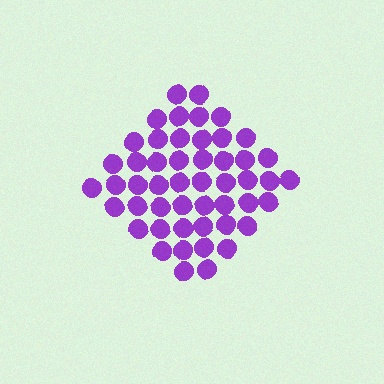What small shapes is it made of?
It is made of small circles.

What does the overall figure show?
The overall figure shows a diamond.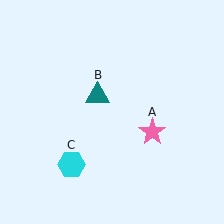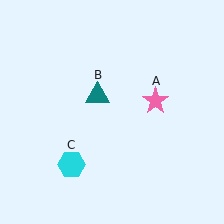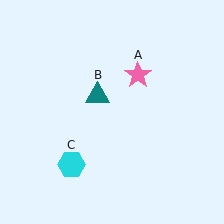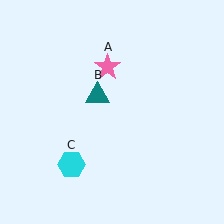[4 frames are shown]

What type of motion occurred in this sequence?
The pink star (object A) rotated counterclockwise around the center of the scene.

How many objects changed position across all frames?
1 object changed position: pink star (object A).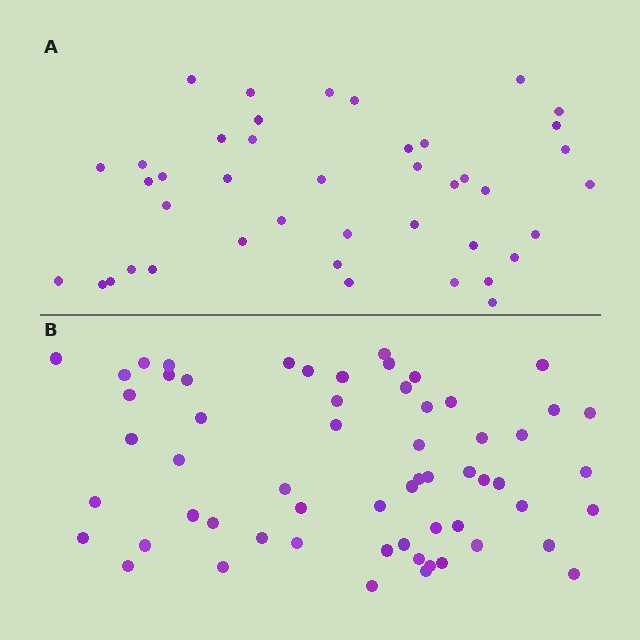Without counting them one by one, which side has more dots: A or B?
Region B (the bottom region) has more dots.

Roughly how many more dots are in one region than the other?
Region B has approximately 20 more dots than region A.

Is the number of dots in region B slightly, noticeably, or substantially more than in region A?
Region B has noticeably more, but not dramatically so. The ratio is roughly 1.4 to 1.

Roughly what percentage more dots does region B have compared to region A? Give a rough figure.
About 45% more.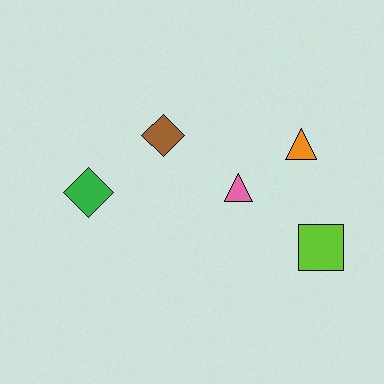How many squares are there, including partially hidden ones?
There is 1 square.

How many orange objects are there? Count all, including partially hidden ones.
There is 1 orange object.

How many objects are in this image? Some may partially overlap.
There are 5 objects.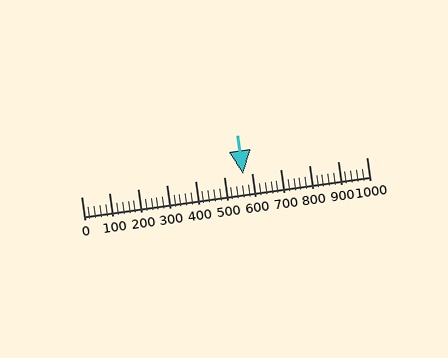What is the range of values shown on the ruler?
The ruler shows values from 0 to 1000.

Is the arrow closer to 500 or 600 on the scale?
The arrow is closer to 600.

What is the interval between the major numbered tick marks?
The major tick marks are spaced 100 units apart.